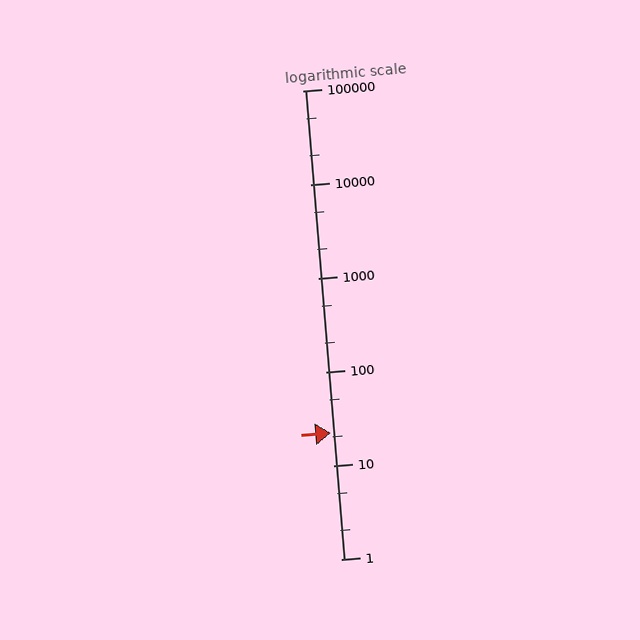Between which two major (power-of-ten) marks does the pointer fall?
The pointer is between 10 and 100.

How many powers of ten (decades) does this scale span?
The scale spans 5 decades, from 1 to 100000.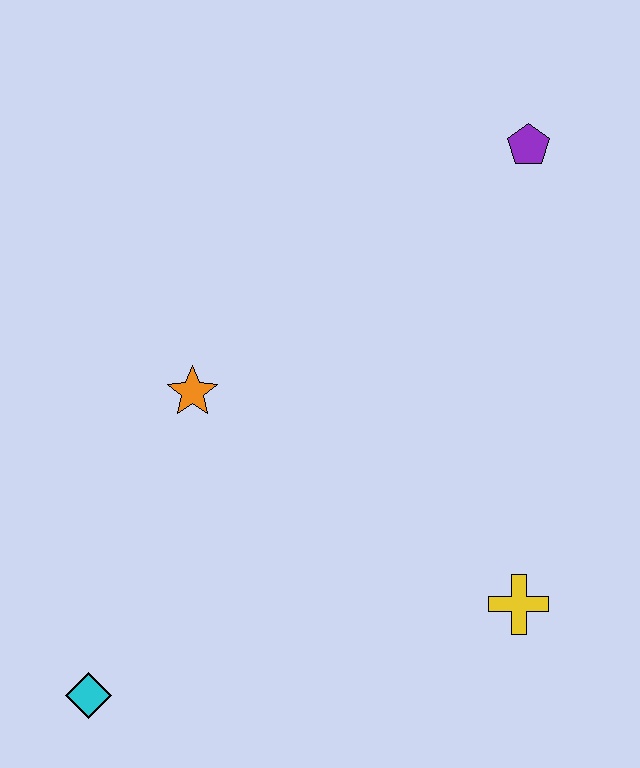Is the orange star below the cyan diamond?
No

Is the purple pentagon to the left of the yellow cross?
No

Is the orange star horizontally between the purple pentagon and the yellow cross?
No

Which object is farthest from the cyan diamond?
The purple pentagon is farthest from the cyan diamond.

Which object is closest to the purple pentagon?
The orange star is closest to the purple pentagon.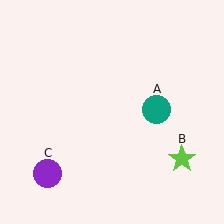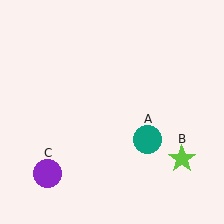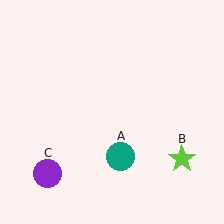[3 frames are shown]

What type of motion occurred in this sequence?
The teal circle (object A) rotated clockwise around the center of the scene.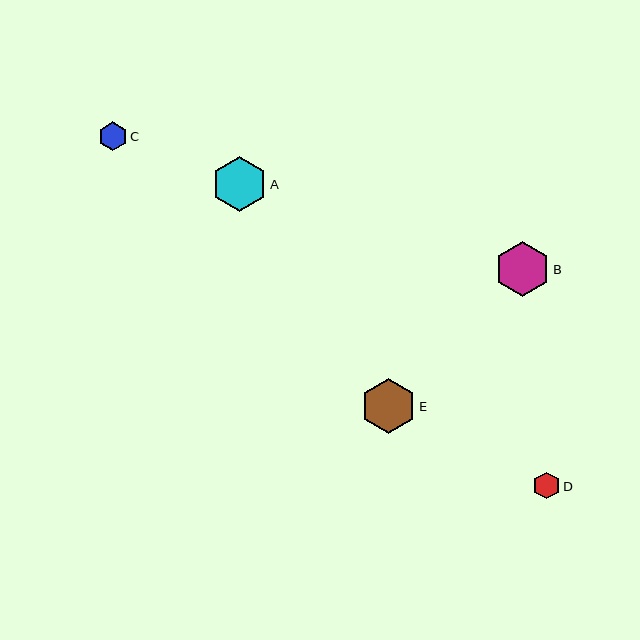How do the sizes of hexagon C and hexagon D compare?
Hexagon C and hexagon D are approximately the same size.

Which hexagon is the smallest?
Hexagon D is the smallest with a size of approximately 27 pixels.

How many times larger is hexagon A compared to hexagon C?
Hexagon A is approximately 1.9 times the size of hexagon C.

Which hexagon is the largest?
Hexagon A is the largest with a size of approximately 55 pixels.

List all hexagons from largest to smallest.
From largest to smallest: A, E, B, C, D.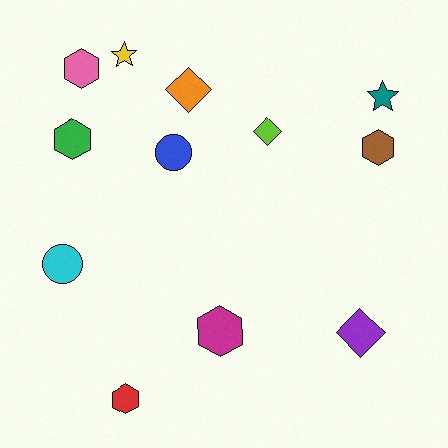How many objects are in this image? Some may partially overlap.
There are 12 objects.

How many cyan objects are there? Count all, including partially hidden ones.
There is 1 cyan object.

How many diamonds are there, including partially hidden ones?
There are 3 diamonds.